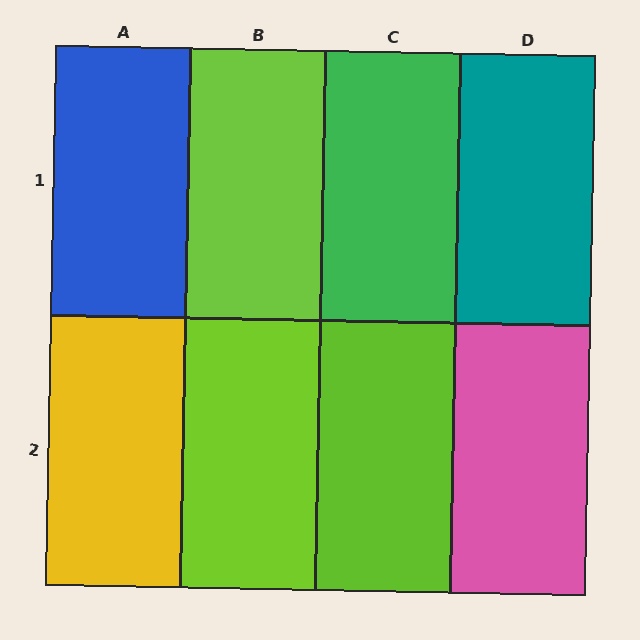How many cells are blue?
1 cell is blue.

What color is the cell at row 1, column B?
Lime.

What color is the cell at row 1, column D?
Teal.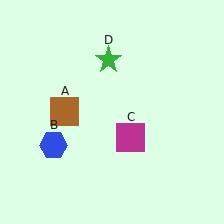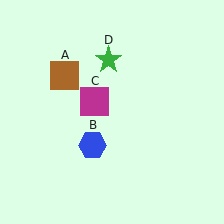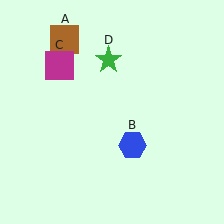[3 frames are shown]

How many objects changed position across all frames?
3 objects changed position: brown square (object A), blue hexagon (object B), magenta square (object C).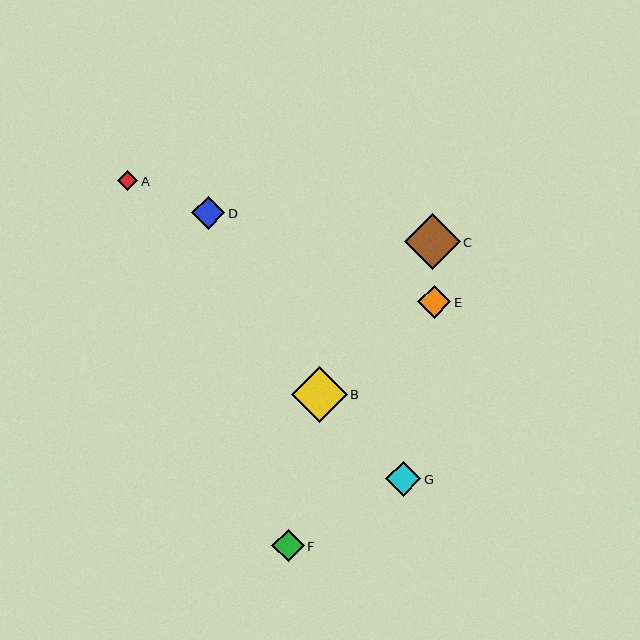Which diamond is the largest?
Diamond B is the largest with a size of approximately 56 pixels.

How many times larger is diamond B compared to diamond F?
Diamond B is approximately 1.7 times the size of diamond F.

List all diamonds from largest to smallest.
From largest to smallest: B, C, G, E, D, F, A.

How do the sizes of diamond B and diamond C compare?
Diamond B and diamond C are approximately the same size.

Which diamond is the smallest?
Diamond A is the smallest with a size of approximately 20 pixels.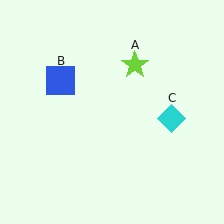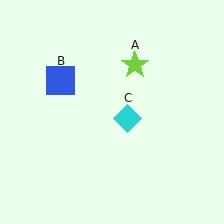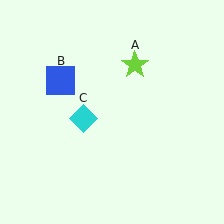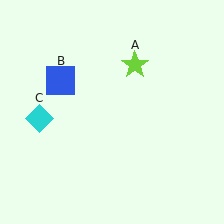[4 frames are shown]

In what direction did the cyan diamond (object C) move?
The cyan diamond (object C) moved left.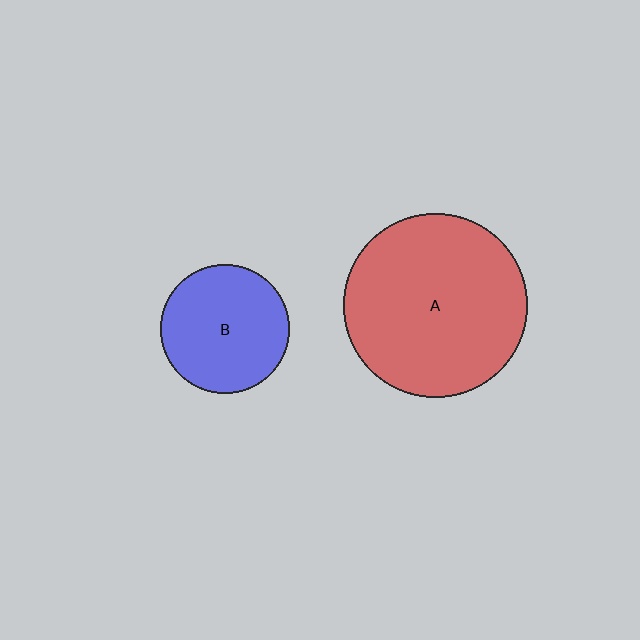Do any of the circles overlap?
No, none of the circles overlap.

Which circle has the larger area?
Circle A (red).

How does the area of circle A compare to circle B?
Approximately 2.0 times.